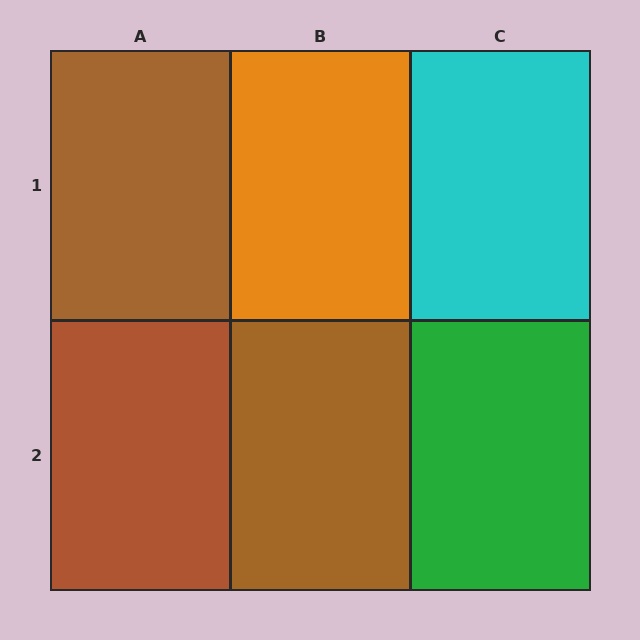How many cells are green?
1 cell is green.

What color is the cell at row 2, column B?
Brown.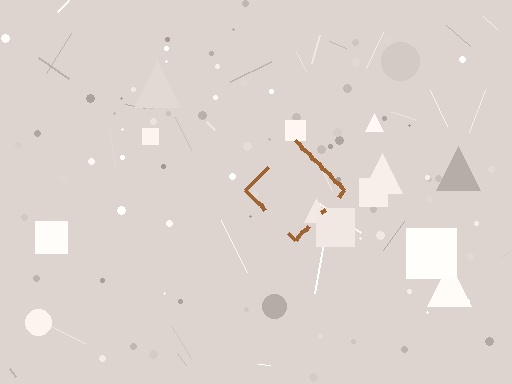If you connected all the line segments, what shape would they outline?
They would outline a diamond.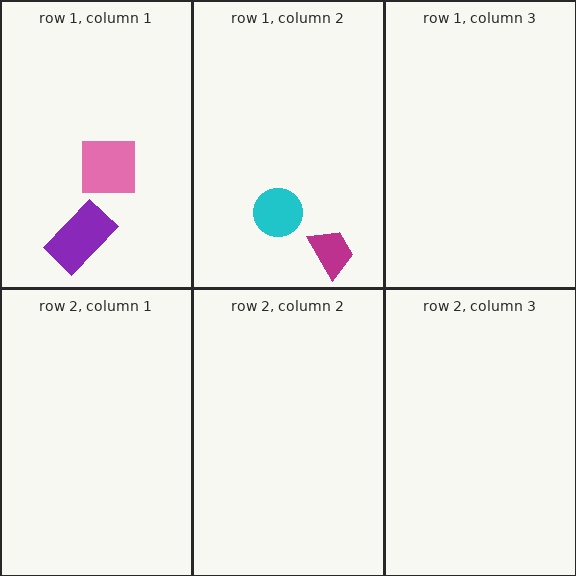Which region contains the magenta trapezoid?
The row 1, column 2 region.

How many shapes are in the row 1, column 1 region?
2.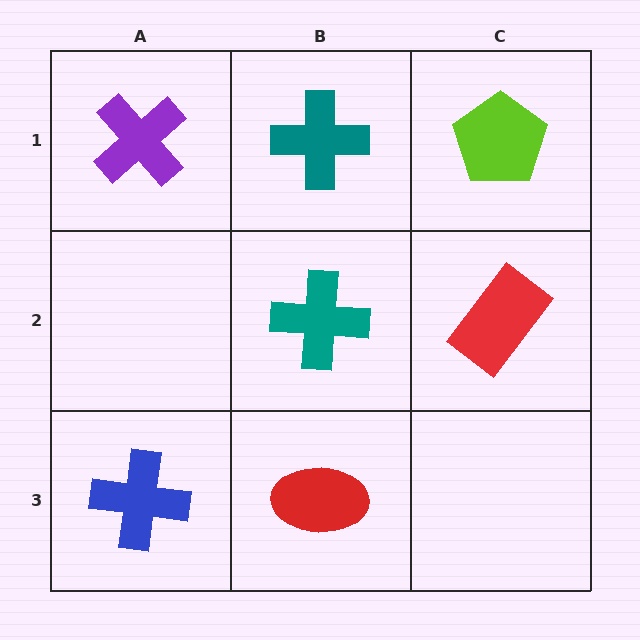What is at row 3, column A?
A blue cross.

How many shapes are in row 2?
2 shapes.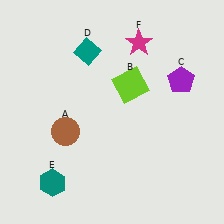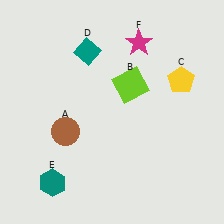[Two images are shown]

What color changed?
The pentagon (C) changed from purple in Image 1 to yellow in Image 2.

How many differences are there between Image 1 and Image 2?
There is 1 difference between the two images.